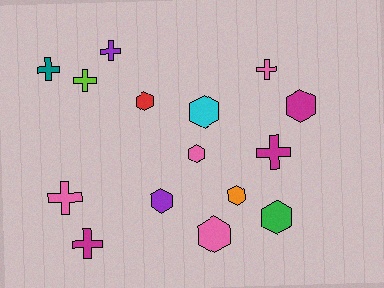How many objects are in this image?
There are 15 objects.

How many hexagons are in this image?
There are 8 hexagons.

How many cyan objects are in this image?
There is 1 cyan object.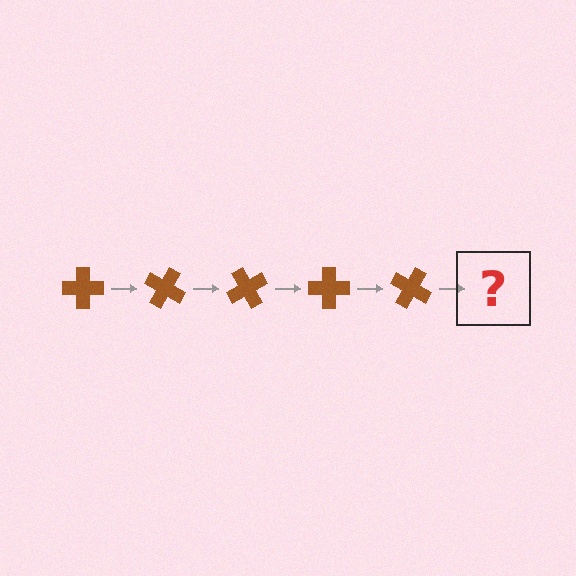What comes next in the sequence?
The next element should be a brown cross rotated 150 degrees.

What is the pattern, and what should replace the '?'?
The pattern is that the cross rotates 30 degrees each step. The '?' should be a brown cross rotated 150 degrees.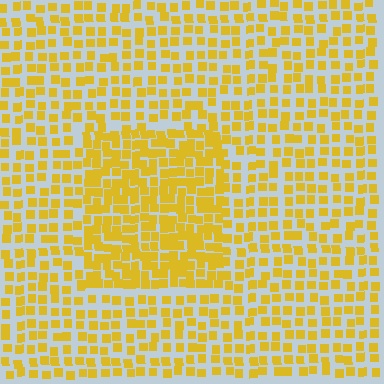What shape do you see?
I see a rectangle.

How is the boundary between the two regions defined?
The boundary is defined by a change in element density (approximately 1.7x ratio). All elements are the same color, size, and shape.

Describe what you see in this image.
The image contains small yellow elements arranged at two different densities. A rectangle-shaped region is visible where the elements are more densely packed than the surrounding area.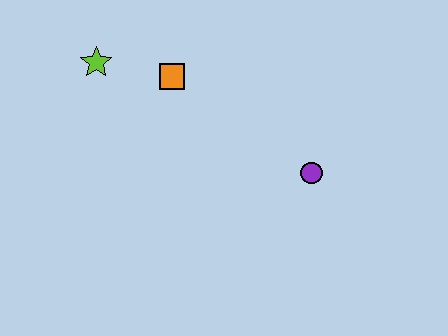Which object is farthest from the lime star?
The purple circle is farthest from the lime star.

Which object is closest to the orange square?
The lime star is closest to the orange square.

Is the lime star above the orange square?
Yes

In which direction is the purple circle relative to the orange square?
The purple circle is to the right of the orange square.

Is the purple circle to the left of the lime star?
No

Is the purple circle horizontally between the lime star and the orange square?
No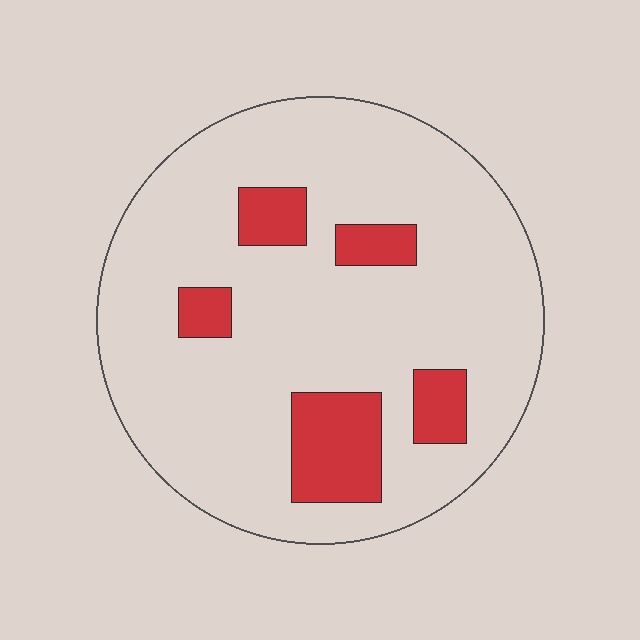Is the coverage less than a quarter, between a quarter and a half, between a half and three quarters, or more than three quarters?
Less than a quarter.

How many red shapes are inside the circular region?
5.